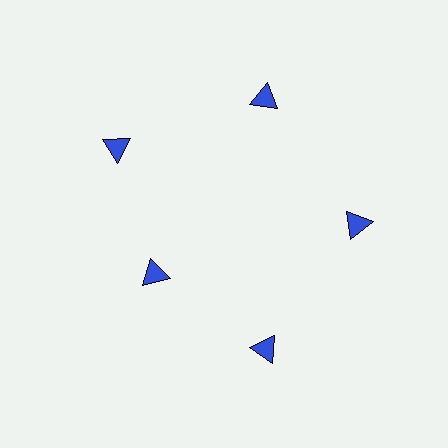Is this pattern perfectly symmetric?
No. The 5 blue triangles are arranged in a ring, but one element near the 8 o'clock position is pulled inward toward the center, breaking the 5-fold rotational symmetry.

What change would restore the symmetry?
The symmetry would be restored by moving it outward, back onto the ring so that all 5 triangles sit at equal angles and equal distance from the center.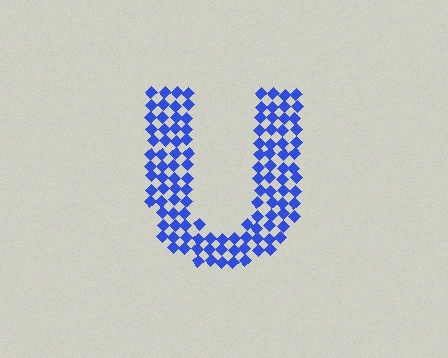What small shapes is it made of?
It is made of small diamonds.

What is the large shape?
The large shape is the letter U.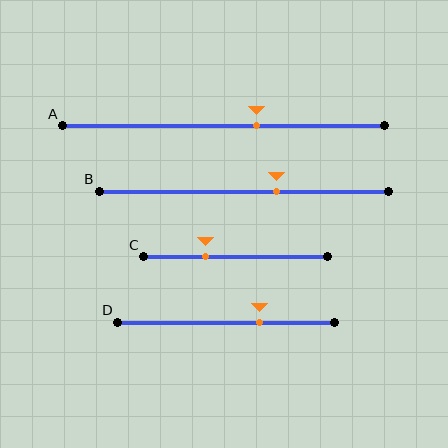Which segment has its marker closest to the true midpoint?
Segment A has its marker closest to the true midpoint.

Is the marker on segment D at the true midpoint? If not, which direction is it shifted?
No, the marker on segment D is shifted to the right by about 16% of the segment length.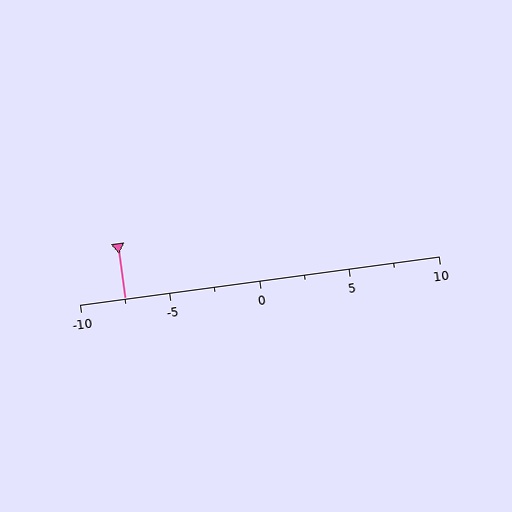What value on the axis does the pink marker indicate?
The marker indicates approximately -7.5.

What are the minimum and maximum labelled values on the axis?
The axis runs from -10 to 10.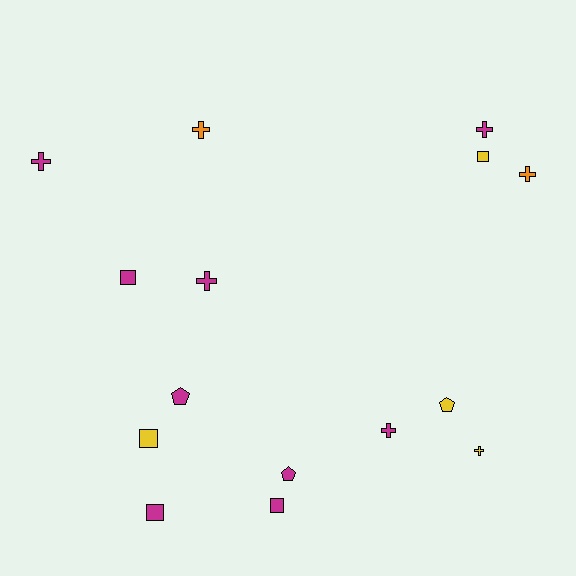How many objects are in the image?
There are 15 objects.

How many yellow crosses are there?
There is 1 yellow cross.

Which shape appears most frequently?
Cross, with 7 objects.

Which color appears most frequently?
Magenta, with 9 objects.